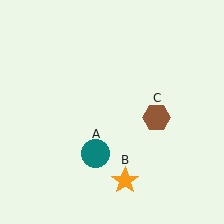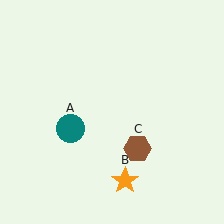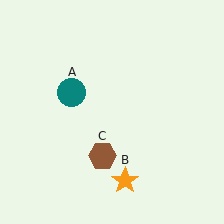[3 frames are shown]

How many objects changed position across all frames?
2 objects changed position: teal circle (object A), brown hexagon (object C).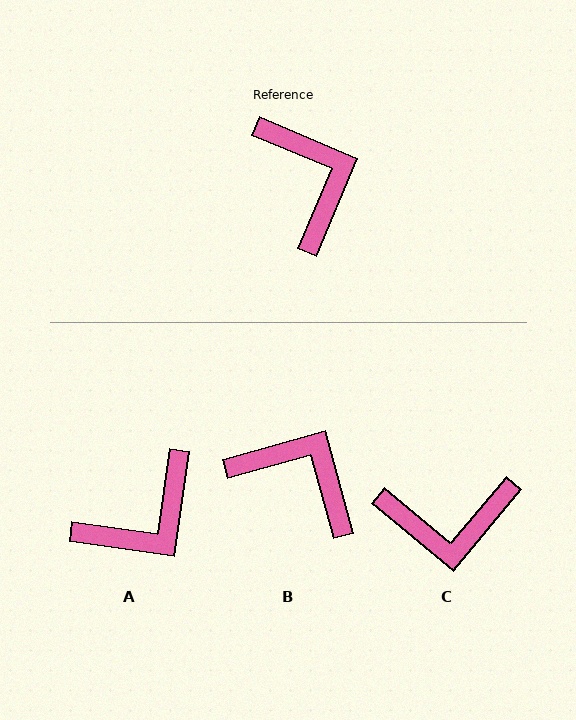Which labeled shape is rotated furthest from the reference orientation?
C, about 107 degrees away.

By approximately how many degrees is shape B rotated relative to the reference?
Approximately 39 degrees counter-clockwise.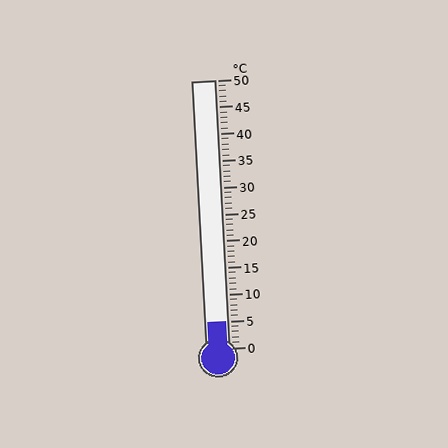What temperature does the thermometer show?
The thermometer shows approximately 5°C.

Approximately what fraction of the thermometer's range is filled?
The thermometer is filled to approximately 10% of its range.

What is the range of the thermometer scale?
The thermometer scale ranges from 0°C to 50°C.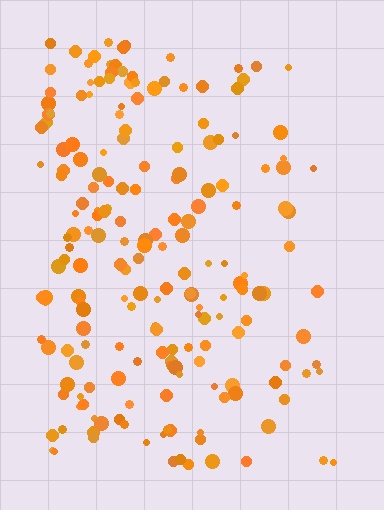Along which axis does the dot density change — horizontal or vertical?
Horizontal.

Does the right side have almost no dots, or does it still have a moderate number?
Still a moderate number, just noticeably fewer than the left.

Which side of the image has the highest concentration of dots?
The left.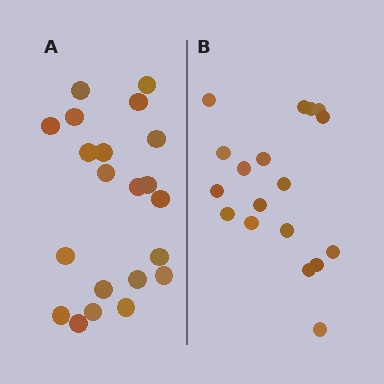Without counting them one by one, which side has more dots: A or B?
Region A (the left region) has more dots.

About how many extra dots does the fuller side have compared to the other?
Region A has just a few more — roughly 2 or 3 more dots than region B.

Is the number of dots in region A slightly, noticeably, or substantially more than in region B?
Region A has only slightly more — the two regions are fairly close. The ratio is roughly 1.2 to 1.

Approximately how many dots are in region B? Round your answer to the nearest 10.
About 20 dots. (The exact count is 18, which rounds to 20.)